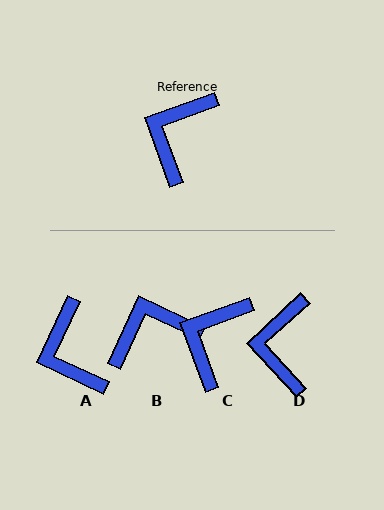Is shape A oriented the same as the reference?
No, it is off by about 45 degrees.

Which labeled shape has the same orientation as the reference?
C.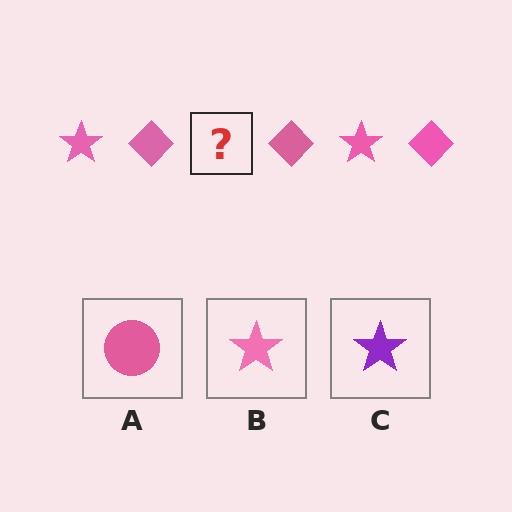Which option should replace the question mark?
Option B.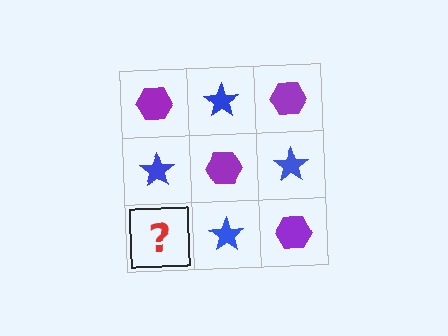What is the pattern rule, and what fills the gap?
The rule is that it alternates purple hexagon and blue star in a checkerboard pattern. The gap should be filled with a purple hexagon.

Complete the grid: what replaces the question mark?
The question mark should be replaced with a purple hexagon.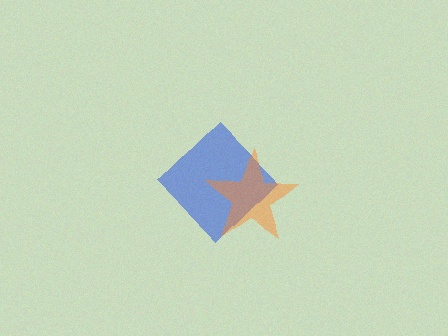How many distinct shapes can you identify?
There are 2 distinct shapes: a blue diamond, an orange star.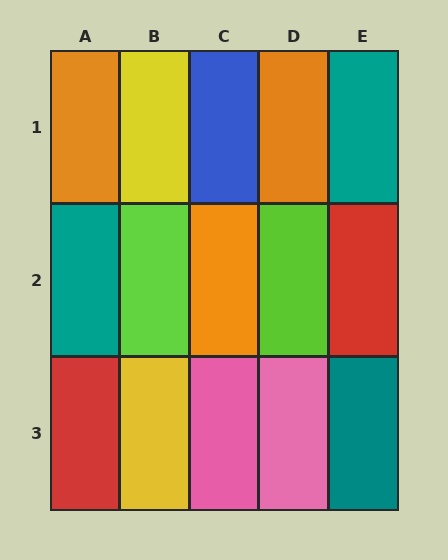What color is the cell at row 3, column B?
Yellow.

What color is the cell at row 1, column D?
Orange.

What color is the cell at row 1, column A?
Orange.